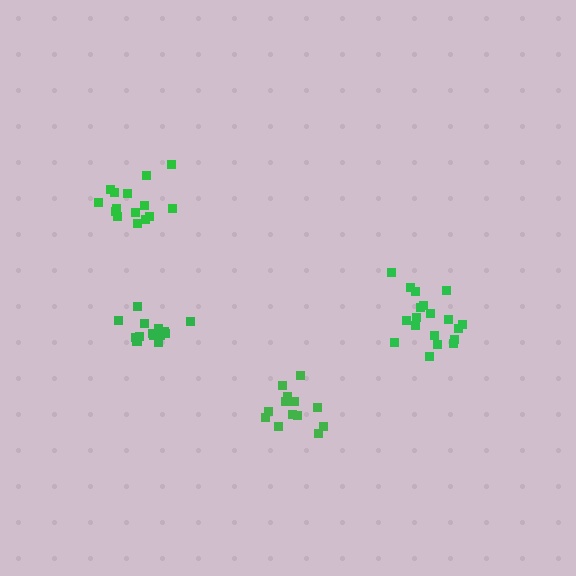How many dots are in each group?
Group 1: 19 dots, Group 2: 15 dots, Group 3: 15 dots, Group 4: 13 dots (62 total).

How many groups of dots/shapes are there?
There are 4 groups.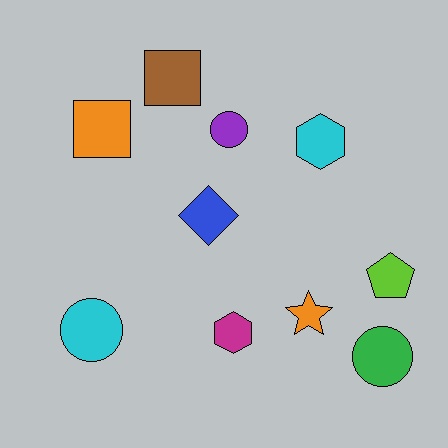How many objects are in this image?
There are 10 objects.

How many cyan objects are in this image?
There are 2 cyan objects.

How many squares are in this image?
There are 2 squares.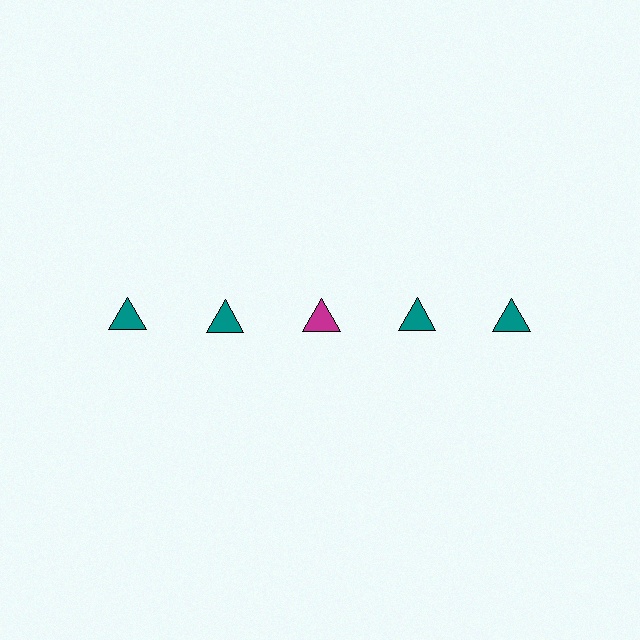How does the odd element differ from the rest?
It has a different color: magenta instead of teal.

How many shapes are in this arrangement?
There are 5 shapes arranged in a grid pattern.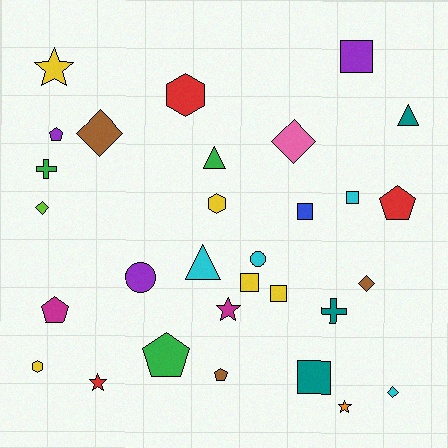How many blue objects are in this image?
There is 1 blue object.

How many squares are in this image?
There are 6 squares.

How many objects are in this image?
There are 30 objects.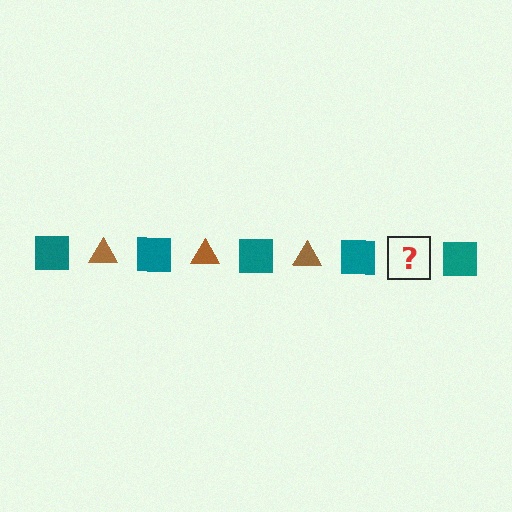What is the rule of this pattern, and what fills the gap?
The rule is that the pattern alternates between teal square and brown triangle. The gap should be filled with a brown triangle.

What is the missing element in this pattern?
The missing element is a brown triangle.